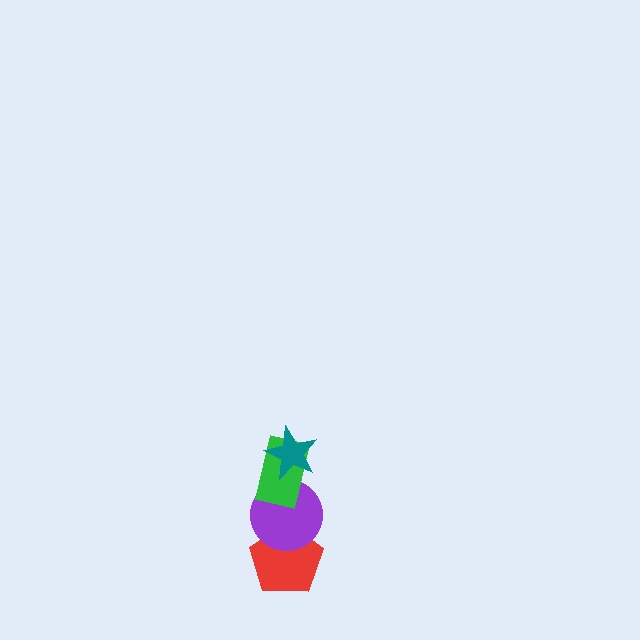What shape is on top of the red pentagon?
The purple circle is on top of the red pentagon.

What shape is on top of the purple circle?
The green rectangle is on top of the purple circle.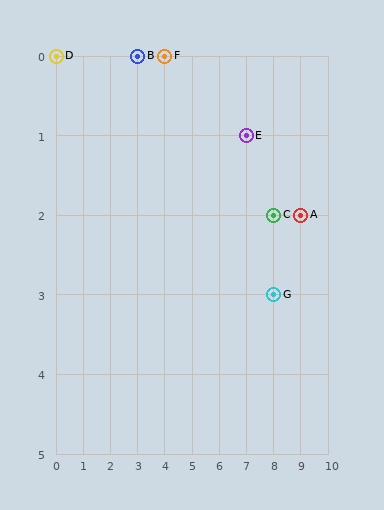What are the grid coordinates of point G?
Point G is at grid coordinates (8, 3).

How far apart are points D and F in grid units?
Points D and F are 4 columns apart.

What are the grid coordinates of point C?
Point C is at grid coordinates (8, 2).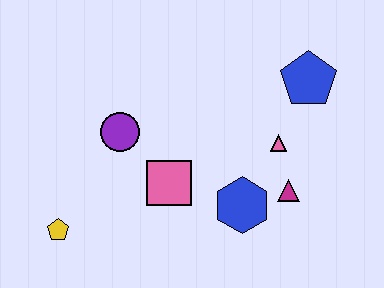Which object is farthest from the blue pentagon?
The yellow pentagon is farthest from the blue pentagon.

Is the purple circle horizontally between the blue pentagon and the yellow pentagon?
Yes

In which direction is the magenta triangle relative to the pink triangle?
The magenta triangle is below the pink triangle.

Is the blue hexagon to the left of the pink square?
No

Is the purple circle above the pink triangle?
Yes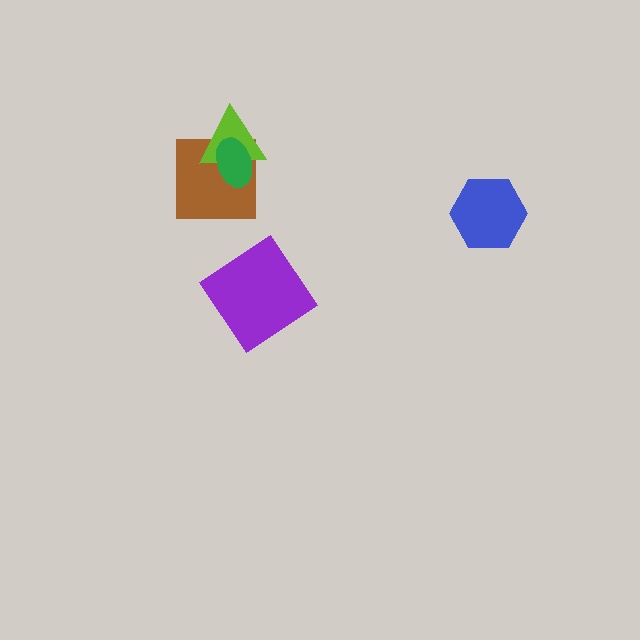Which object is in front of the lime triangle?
The green ellipse is in front of the lime triangle.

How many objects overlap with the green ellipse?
2 objects overlap with the green ellipse.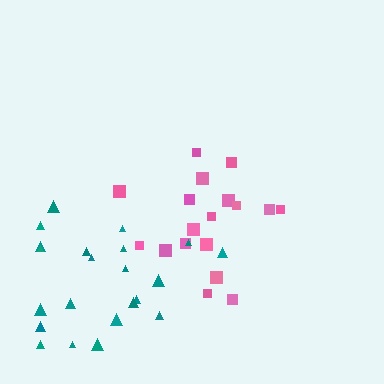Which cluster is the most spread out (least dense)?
Teal.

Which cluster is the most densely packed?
Pink.